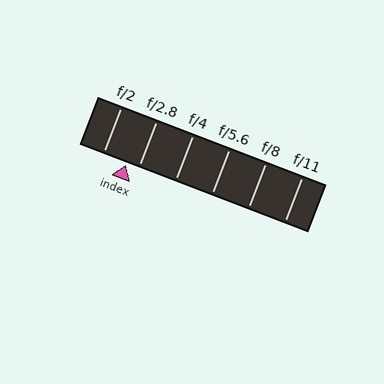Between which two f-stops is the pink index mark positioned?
The index mark is between f/2 and f/2.8.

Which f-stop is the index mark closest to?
The index mark is closest to f/2.8.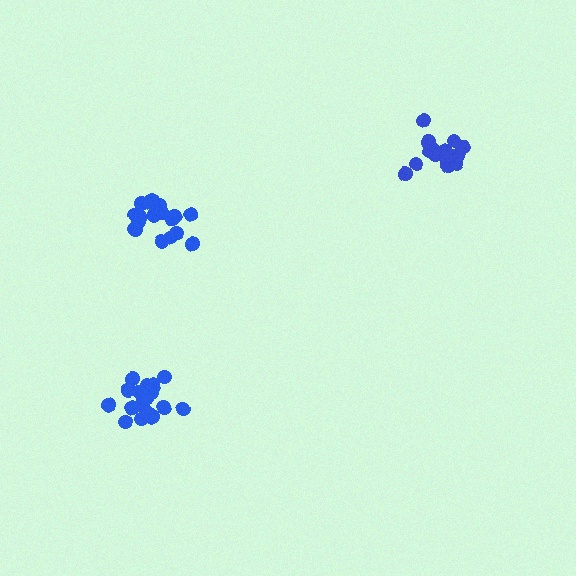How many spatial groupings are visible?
There are 3 spatial groupings.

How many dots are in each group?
Group 1: 16 dots, Group 2: 20 dots, Group 3: 19 dots (55 total).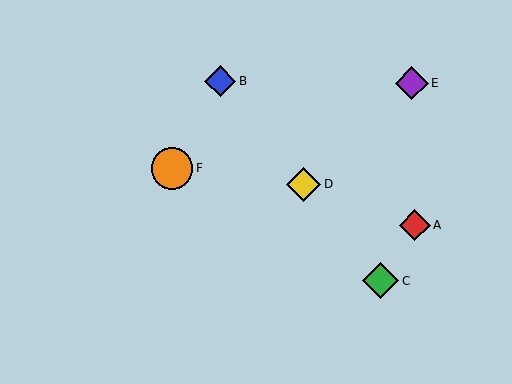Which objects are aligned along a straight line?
Objects B, C, D are aligned along a straight line.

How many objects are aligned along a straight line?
3 objects (B, C, D) are aligned along a straight line.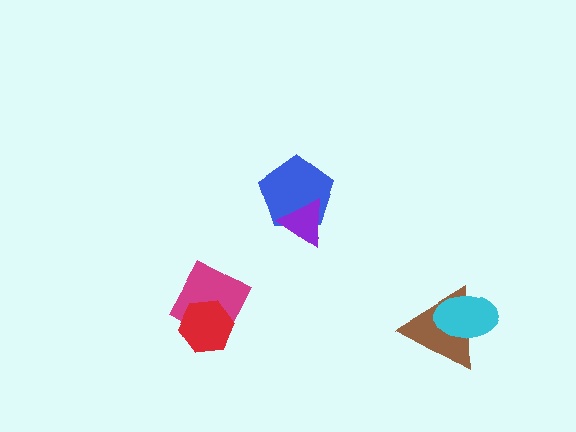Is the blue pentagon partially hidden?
Yes, it is partially covered by another shape.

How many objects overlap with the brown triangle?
1 object overlaps with the brown triangle.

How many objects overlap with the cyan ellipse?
1 object overlaps with the cyan ellipse.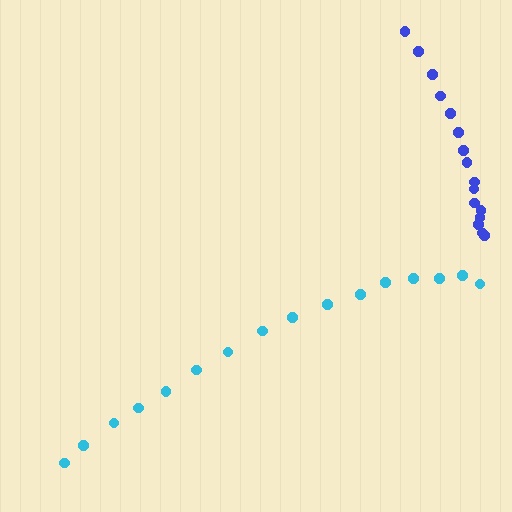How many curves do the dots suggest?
There are 2 distinct paths.